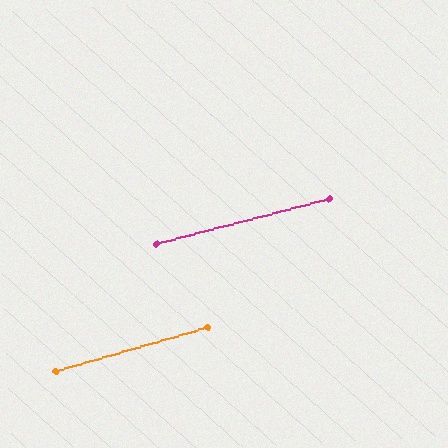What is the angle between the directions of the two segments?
Approximately 2 degrees.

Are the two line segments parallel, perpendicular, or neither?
Parallel — their directions differ by only 1.8°.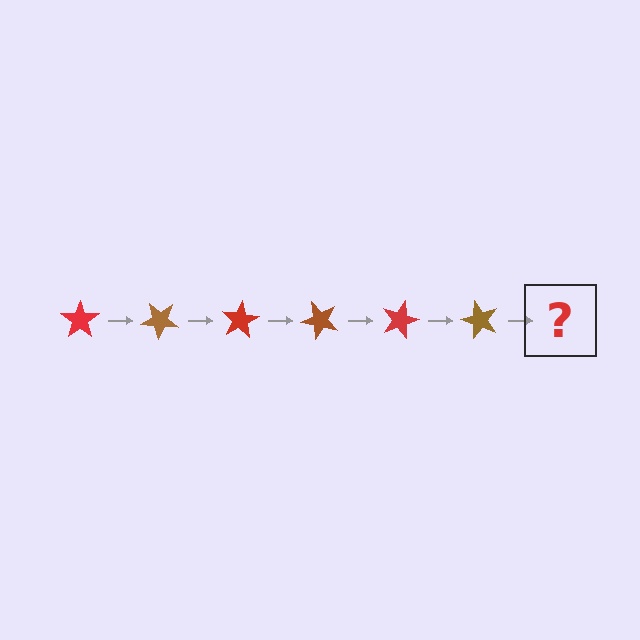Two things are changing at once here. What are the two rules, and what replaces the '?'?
The two rules are that it rotates 40 degrees each step and the color cycles through red and brown. The '?' should be a red star, rotated 240 degrees from the start.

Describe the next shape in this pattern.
It should be a red star, rotated 240 degrees from the start.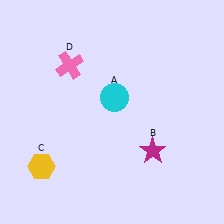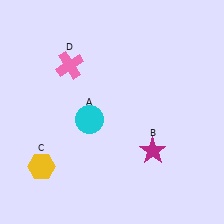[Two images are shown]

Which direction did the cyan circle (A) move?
The cyan circle (A) moved left.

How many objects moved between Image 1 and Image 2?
1 object moved between the two images.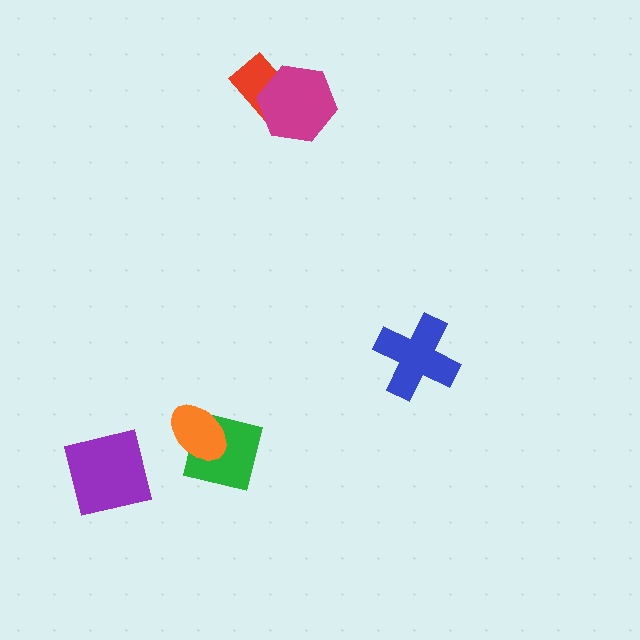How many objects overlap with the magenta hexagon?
1 object overlaps with the magenta hexagon.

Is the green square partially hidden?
Yes, it is partially covered by another shape.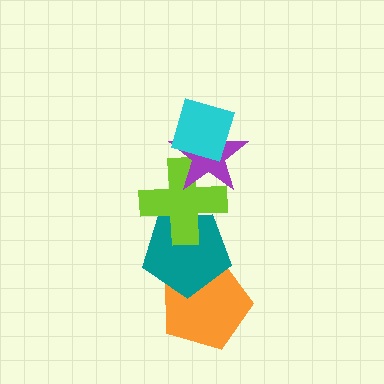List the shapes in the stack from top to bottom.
From top to bottom: the cyan diamond, the purple star, the lime cross, the teal pentagon, the orange pentagon.